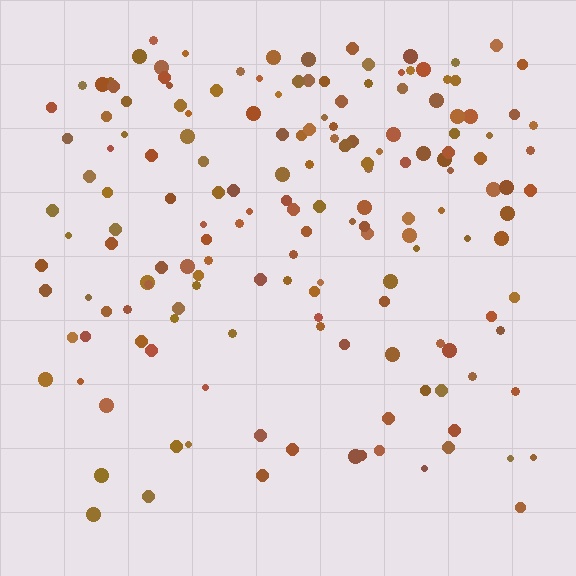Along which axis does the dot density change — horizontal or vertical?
Vertical.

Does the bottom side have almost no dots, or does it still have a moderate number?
Still a moderate number, just noticeably fewer than the top.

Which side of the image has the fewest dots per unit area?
The bottom.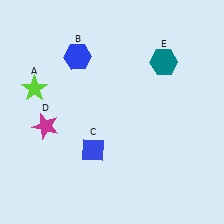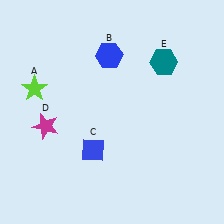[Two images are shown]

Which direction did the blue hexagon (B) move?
The blue hexagon (B) moved right.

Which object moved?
The blue hexagon (B) moved right.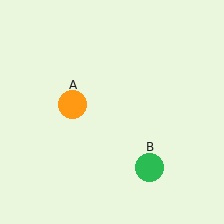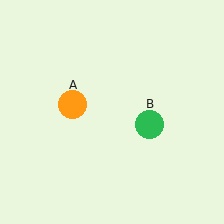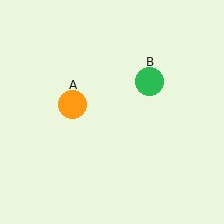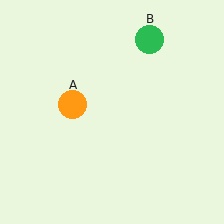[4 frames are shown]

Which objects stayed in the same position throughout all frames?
Orange circle (object A) remained stationary.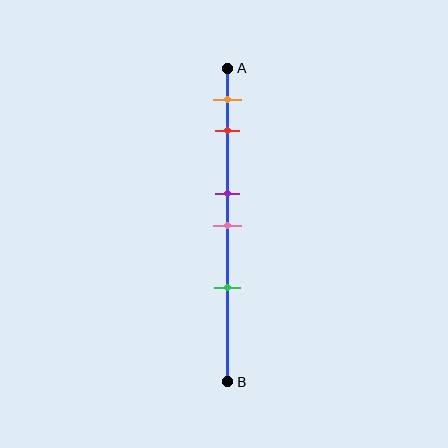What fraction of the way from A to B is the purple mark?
The purple mark is approximately 40% (0.4) of the way from A to B.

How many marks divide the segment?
There are 5 marks dividing the segment.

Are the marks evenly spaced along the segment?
No, the marks are not evenly spaced.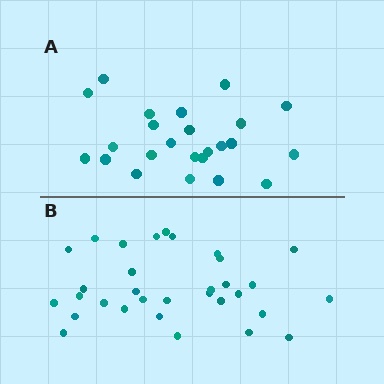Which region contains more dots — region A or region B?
Region B (the bottom region) has more dots.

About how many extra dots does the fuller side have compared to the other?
Region B has roughly 8 or so more dots than region A.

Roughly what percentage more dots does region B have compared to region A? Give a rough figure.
About 35% more.